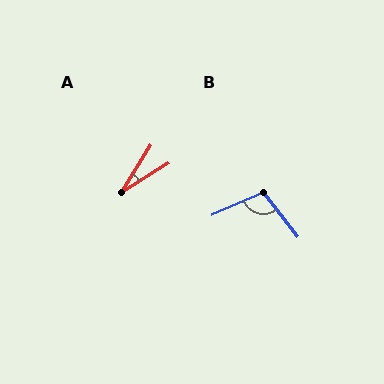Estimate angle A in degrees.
Approximately 26 degrees.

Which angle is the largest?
B, at approximately 105 degrees.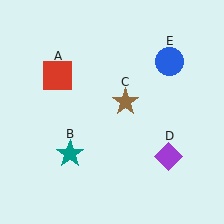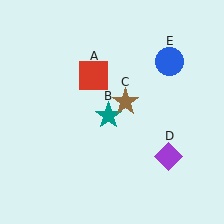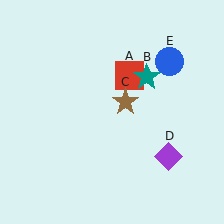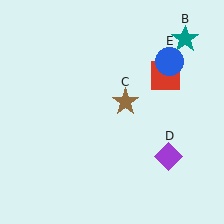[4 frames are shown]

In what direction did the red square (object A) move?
The red square (object A) moved right.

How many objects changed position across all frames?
2 objects changed position: red square (object A), teal star (object B).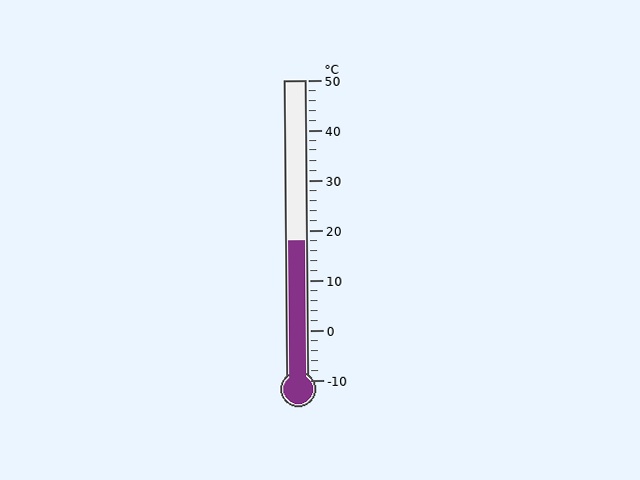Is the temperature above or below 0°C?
The temperature is above 0°C.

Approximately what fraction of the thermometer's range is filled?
The thermometer is filled to approximately 45% of its range.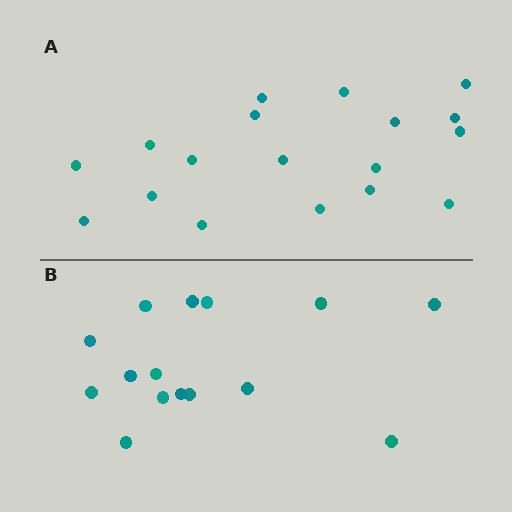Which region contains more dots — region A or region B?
Region A (the top region) has more dots.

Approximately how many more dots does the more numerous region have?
Region A has just a few more — roughly 2 or 3 more dots than region B.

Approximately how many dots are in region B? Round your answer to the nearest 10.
About 20 dots. (The exact count is 15, which rounds to 20.)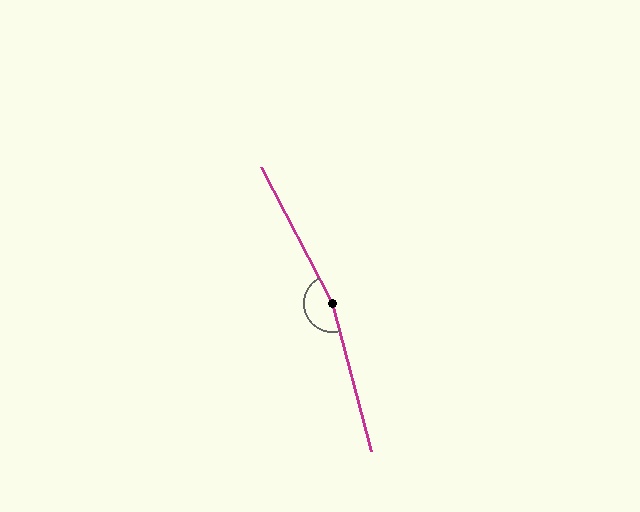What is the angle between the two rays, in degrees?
Approximately 167 degrees.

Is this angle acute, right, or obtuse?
It is obtuse.